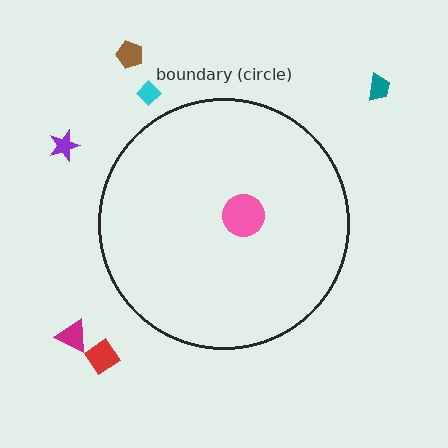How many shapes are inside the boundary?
1 inside, 6 outside.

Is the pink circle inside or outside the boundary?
Inside.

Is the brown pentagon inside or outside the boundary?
Outside.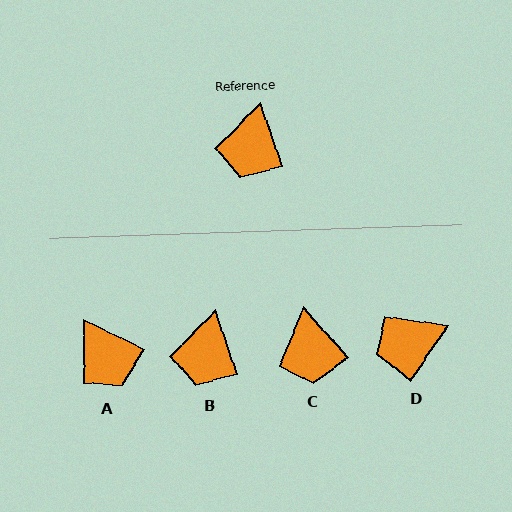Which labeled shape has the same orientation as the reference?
B.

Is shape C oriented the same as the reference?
No, it is off by about 23 degrees.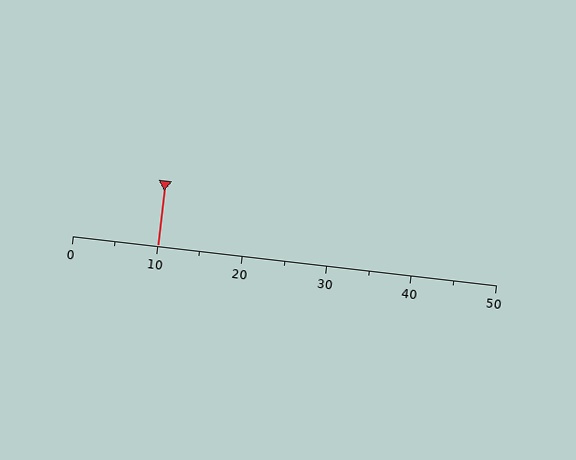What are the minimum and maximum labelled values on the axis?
The axis runs from 0 to 50.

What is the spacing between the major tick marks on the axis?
The major ticks are spaced 10 apart.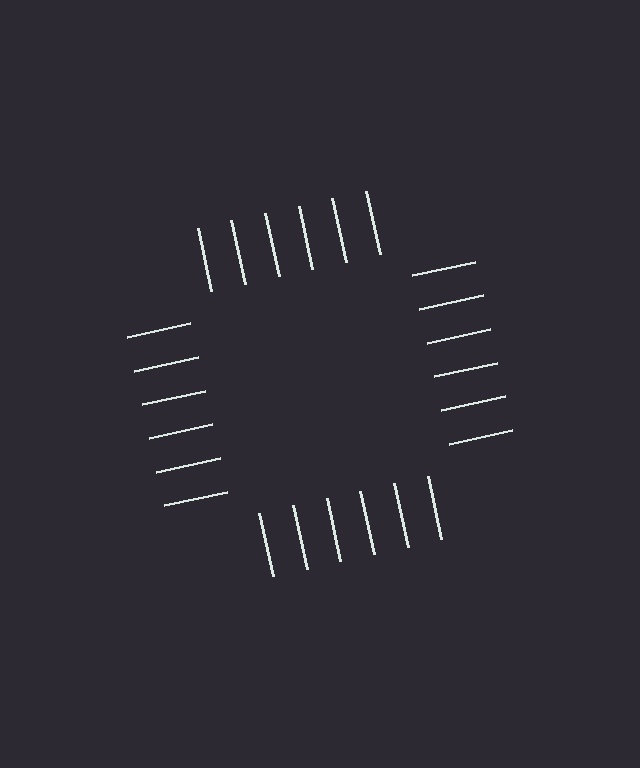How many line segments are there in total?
24 — 6 along each of the 4 edges.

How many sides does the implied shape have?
4 sides — the line-ends trace a square.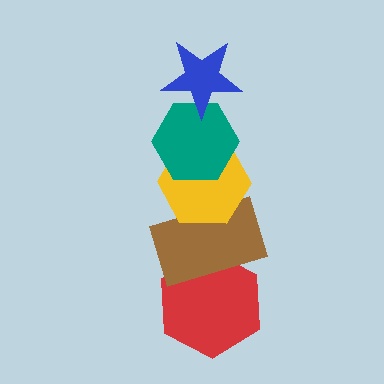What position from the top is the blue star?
The blue star is 1st from the top.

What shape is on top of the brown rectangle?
The yellow hexagon is on top of the brown rectangle.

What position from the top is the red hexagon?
The red hexagon is 5th from the top.